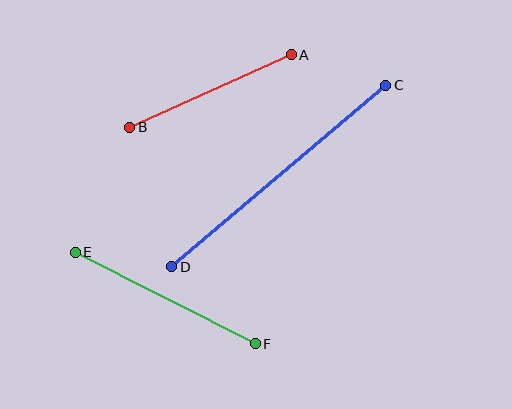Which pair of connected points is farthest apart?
Points C and D are farthest apart.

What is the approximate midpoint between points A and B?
The midpoint is at approximately (210, 91) pixels.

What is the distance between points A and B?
The distance is approximately 177 pixels.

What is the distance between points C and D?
The distance is approximately 281 pixels.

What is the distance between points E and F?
The distance is approximately 202 pixels.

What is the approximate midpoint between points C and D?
The midpoint is at approximately (279, 176) pixels.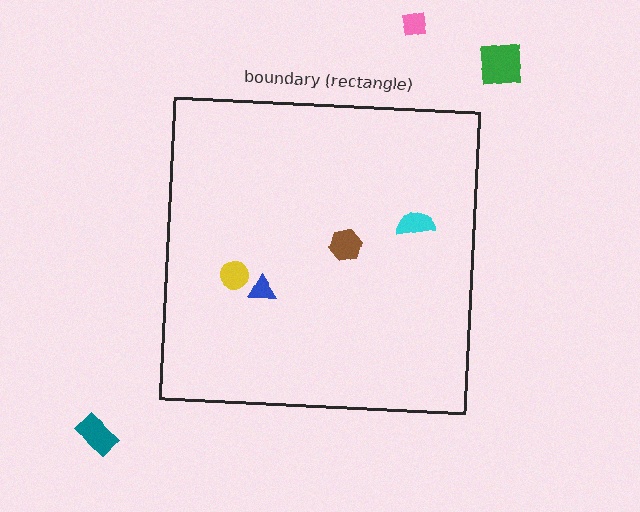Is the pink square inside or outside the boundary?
Outside.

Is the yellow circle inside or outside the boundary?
Inside.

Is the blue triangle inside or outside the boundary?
Inside.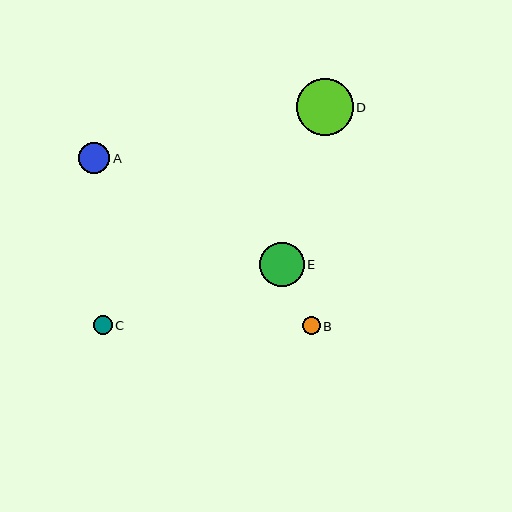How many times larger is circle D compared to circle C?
Circle D is approximately 3.0 times the size of circle C.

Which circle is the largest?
Circle D is the largest with a size of approximately 57 pixels.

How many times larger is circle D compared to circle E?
Circle D is approximately 1.3 times the size of circle E.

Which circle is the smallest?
Circle B is the smallest with a size of approximately 18 pixels.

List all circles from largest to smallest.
From largest to smallest: D, E, A, C, B.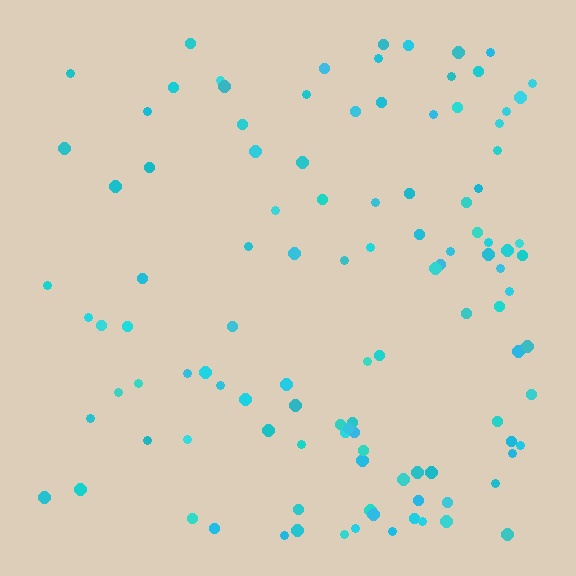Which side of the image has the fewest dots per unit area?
The left.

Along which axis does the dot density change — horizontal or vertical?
Horizontal.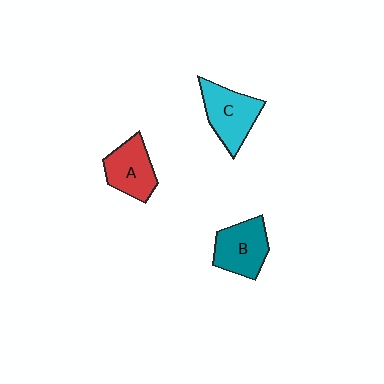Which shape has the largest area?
Shape C (cyan).